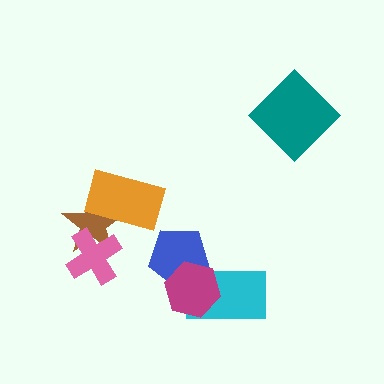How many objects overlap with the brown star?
2 objects overlap with the brown star.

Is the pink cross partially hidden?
No, no other shape covers it.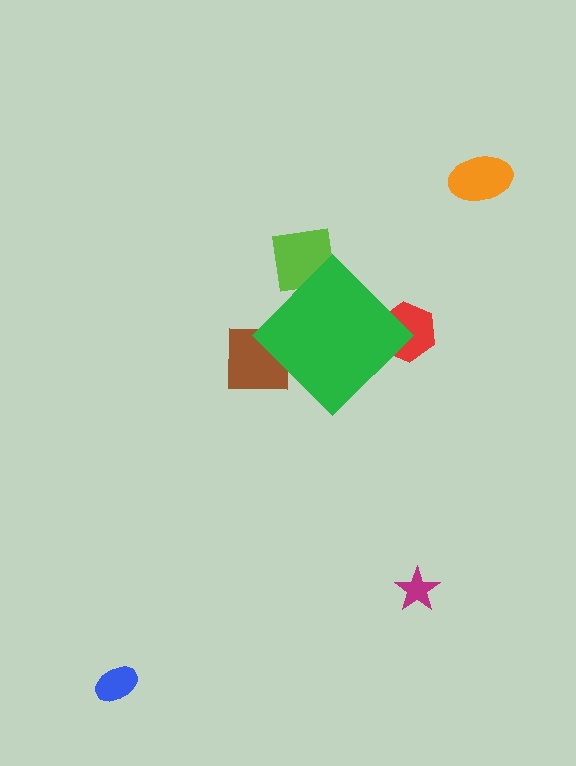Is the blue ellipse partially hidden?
No, the blue ellipse is fully visible.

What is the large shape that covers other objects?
A green diamond.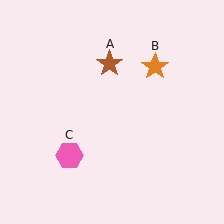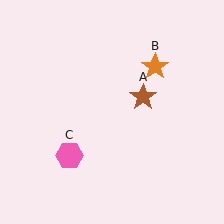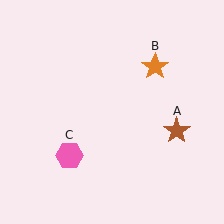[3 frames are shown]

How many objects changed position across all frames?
1 object changed position: brown star (object A).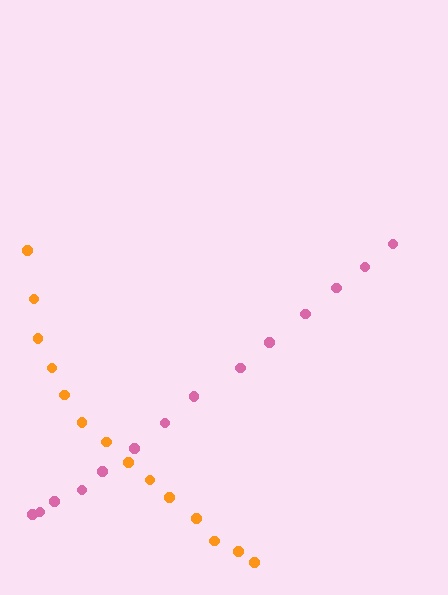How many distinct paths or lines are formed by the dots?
There are 2 distinct paths.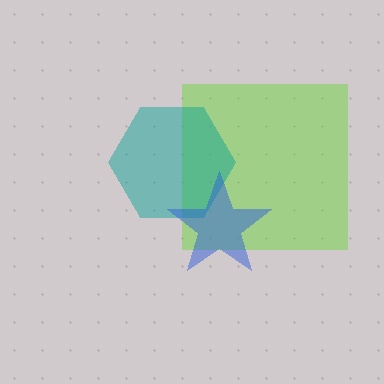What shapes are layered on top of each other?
The layered shapes are: a lime square, a teal hexagon, a blue star.